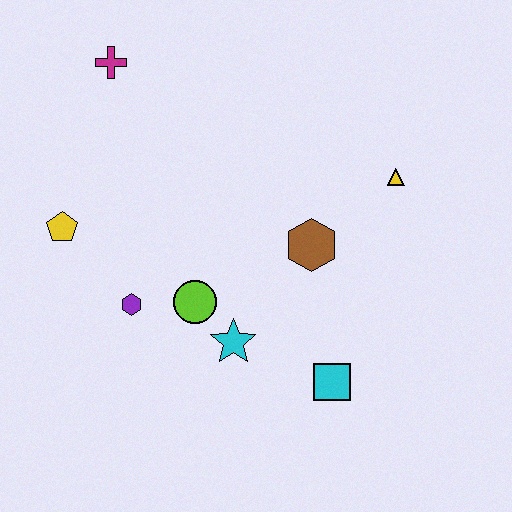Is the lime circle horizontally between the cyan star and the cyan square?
No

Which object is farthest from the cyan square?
The magenta cross is farthest from the cyan square.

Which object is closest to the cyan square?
The cyan star is closest to the cyan square.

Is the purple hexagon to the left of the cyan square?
Yes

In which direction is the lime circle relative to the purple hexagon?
The lime circle is to the right of the purple hexagon.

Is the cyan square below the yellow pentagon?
Yes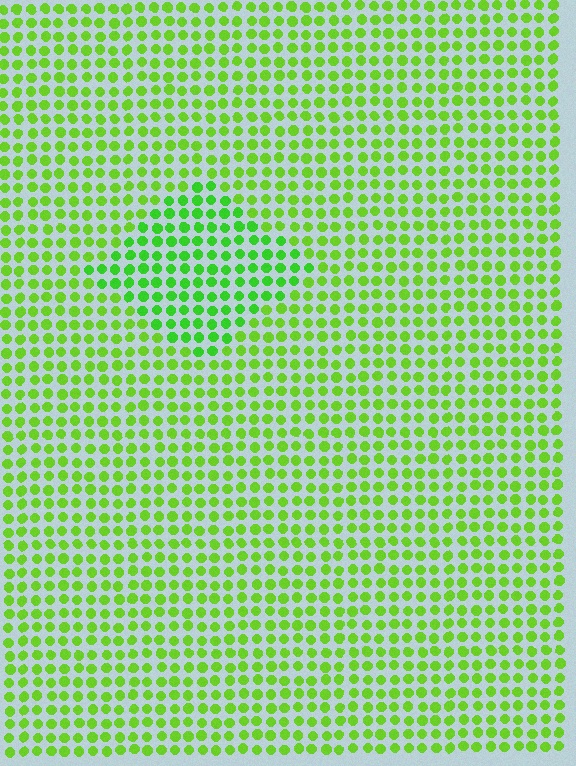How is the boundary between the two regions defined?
The boundary is defined purely by a slight shift in hue (about 20 degrees). Spacing, size, and orientation are identical on both sides.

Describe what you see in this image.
The image is filled with small lime elements in a uniform arrangement. A diamond-shaped region is visible where the elements are tinted to a slightly different hue, forming a subtle color boundary.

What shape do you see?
I see a diamond.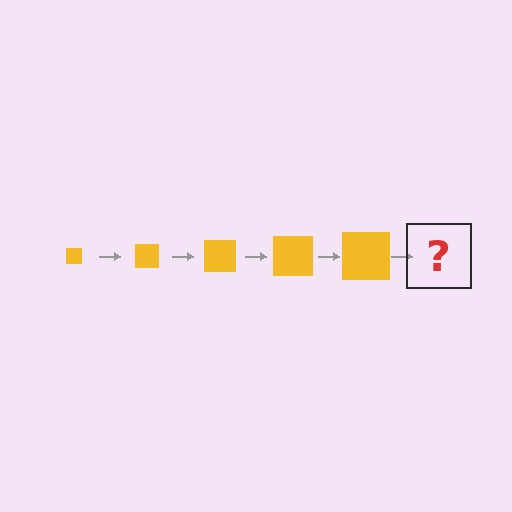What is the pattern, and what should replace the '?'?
The pattern is that the square gets progressively larger each step. The '?' should be a yellow square, larger than the previous one.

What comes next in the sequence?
The next element should be a yellow square, larger than the previous one.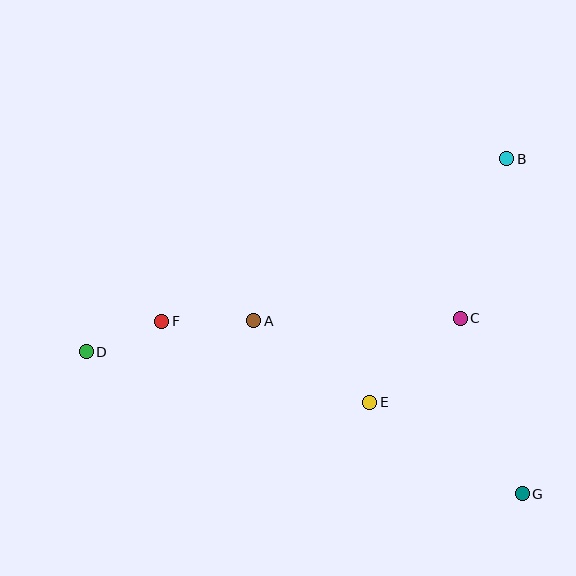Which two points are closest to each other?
Points D and F are closest to each other.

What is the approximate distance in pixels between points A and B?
The distance between A and B is approximately 300 pixels.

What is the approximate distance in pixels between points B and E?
The distance between B and E is approximately 280 pixels.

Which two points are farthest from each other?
Points B and D are farthest from each other.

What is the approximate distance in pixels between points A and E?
The distance between A and E is approximately 142 pixels.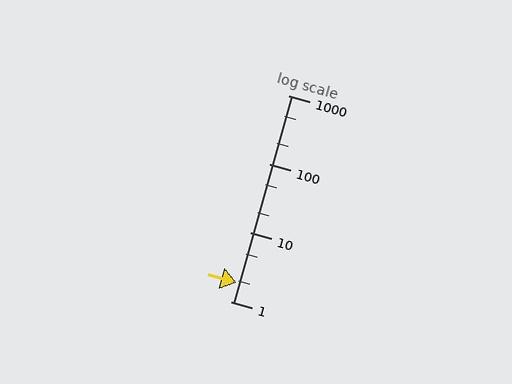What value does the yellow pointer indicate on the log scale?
The pointer indicates approximately 1.9.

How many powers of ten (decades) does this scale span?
The scale spans 3 decades, from 1 to 1000.